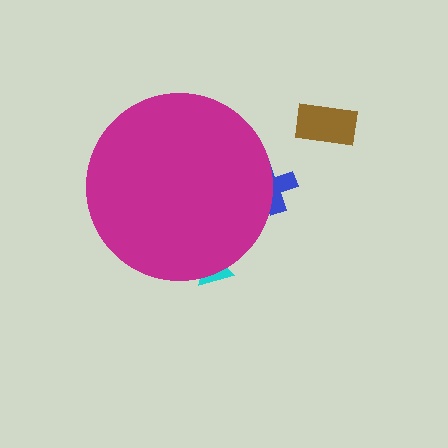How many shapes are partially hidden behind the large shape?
2 shapes are partially hidden.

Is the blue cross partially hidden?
Yes, the blue cross is partially hidden behind the magenta circle.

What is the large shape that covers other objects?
A magenta circle.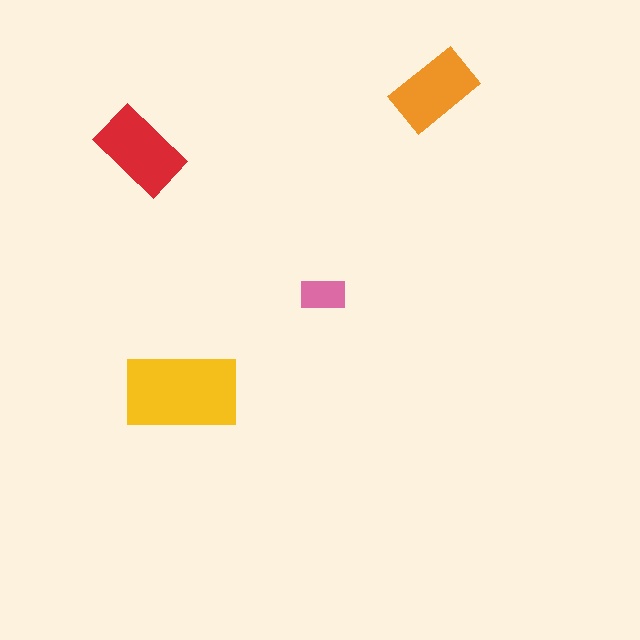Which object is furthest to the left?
The red rectangle is leftmost.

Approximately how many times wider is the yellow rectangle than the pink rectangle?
About 2.5 times wider.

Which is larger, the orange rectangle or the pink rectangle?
The orange one.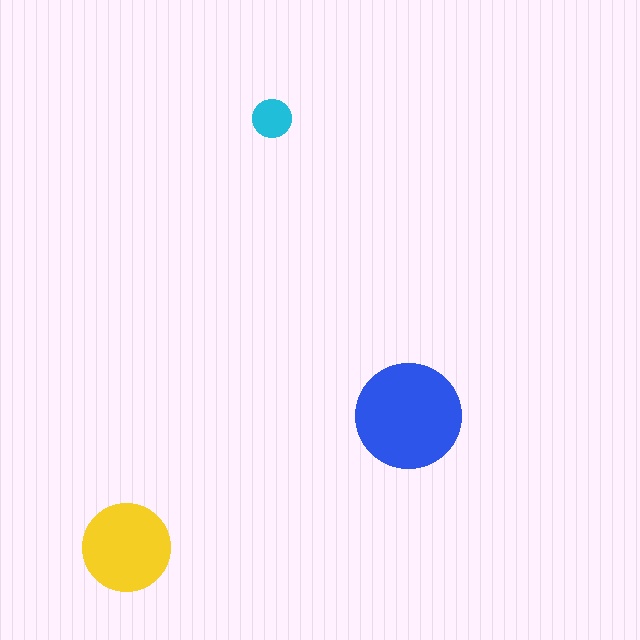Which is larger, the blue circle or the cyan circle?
The blue one.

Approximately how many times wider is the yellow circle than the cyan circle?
About 2.5 times wider.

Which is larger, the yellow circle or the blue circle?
The blue one.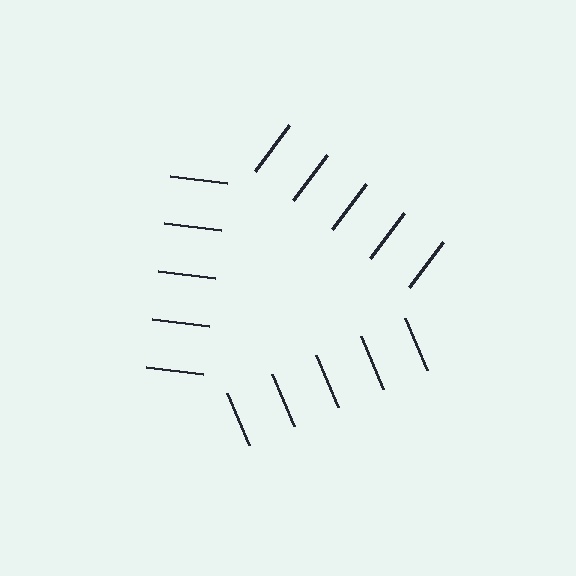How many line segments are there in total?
15 — 5 along each of the 3 edges.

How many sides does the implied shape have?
3 sides — the line-ends trace a triangle.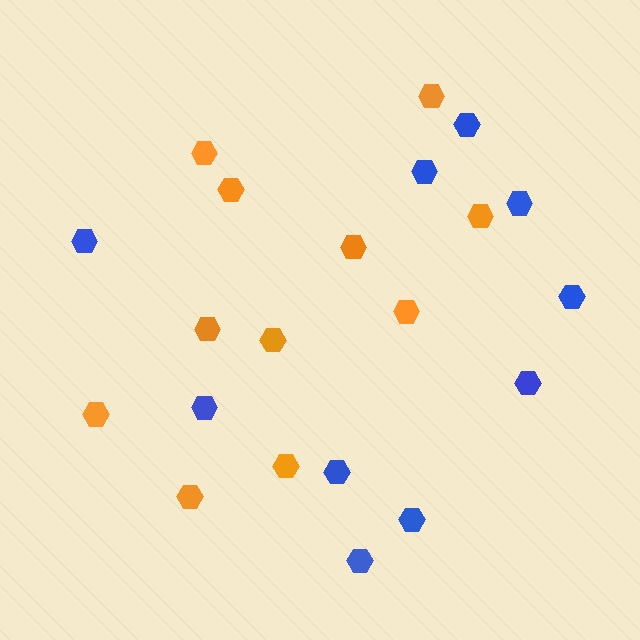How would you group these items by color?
There are 2 groups: one group of orange hexagons (11) and one group of blue hexagons (10).